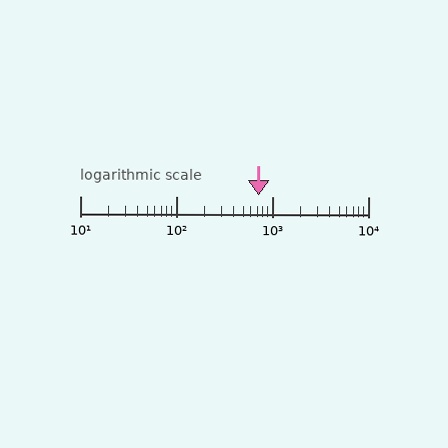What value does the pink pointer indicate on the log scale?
The pointer indicates approximately 720.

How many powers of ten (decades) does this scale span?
The scale spans 3 decades, from 10 to 10000.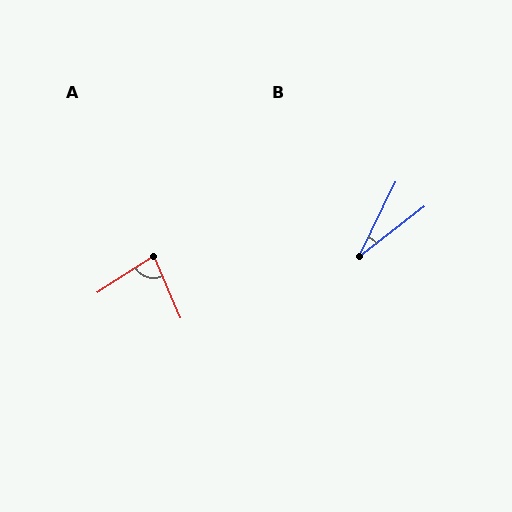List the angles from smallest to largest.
B (27°), A (80°).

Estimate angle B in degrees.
Approximately 27 degrees.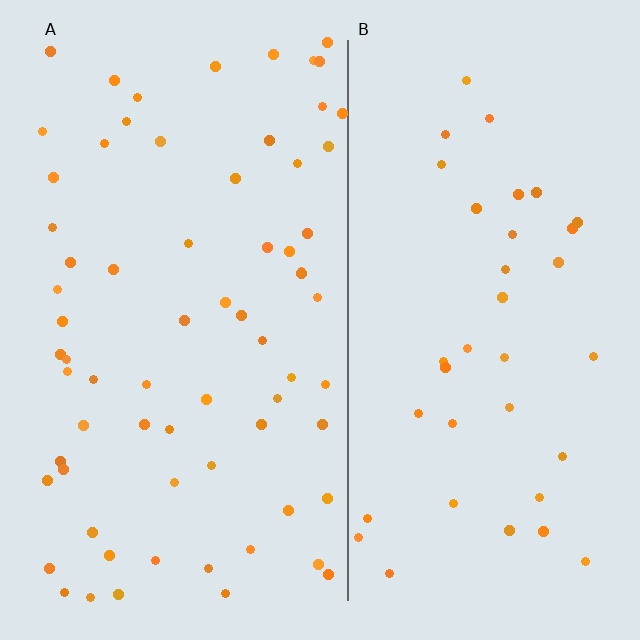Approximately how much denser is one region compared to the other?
Approximately 1.8× — region A over region B.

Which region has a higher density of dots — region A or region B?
A (the left).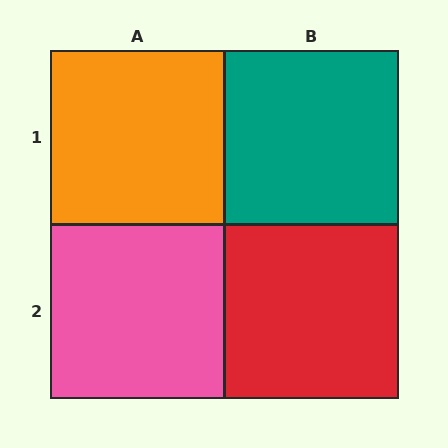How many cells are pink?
1 cell is pink.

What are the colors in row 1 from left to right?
Orange, teal.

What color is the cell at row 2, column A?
Pink.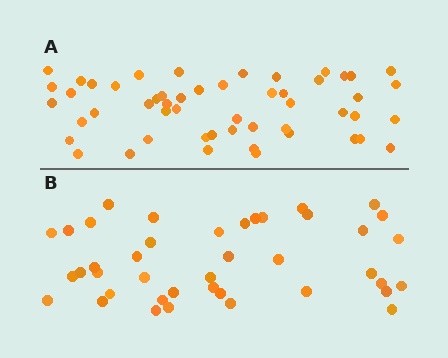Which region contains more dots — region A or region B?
Region A (the top region) has more dots.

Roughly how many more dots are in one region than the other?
Region A has roughly 12 or so more dots than region B.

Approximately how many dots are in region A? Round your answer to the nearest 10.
About 50 dots. (The exact count is 52, which rounds to 50.)